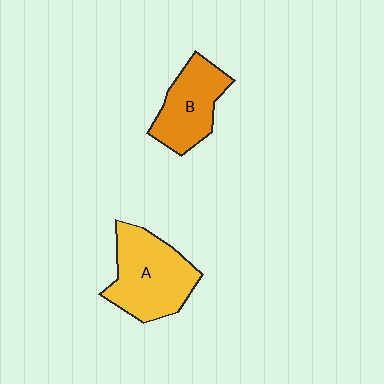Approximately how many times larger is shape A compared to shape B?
Approximately 1.3 times.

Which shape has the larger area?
Shape A (yellow).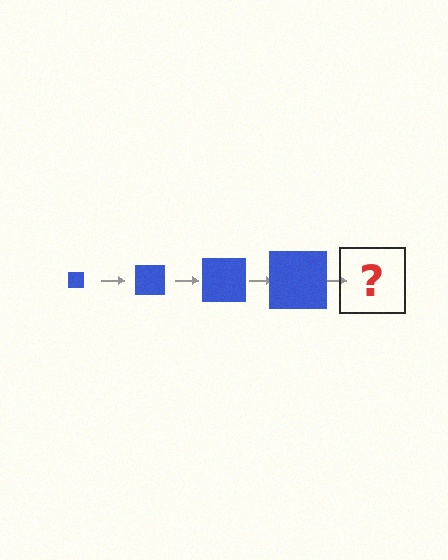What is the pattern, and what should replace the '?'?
The pattern is that the square gets progressively larger each step. The '?' should be a blue square, larger than the previous one.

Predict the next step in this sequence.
The next step is a blue square, larger than the previous one.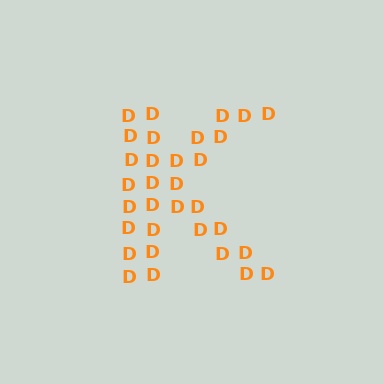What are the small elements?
The small elements are letter D's.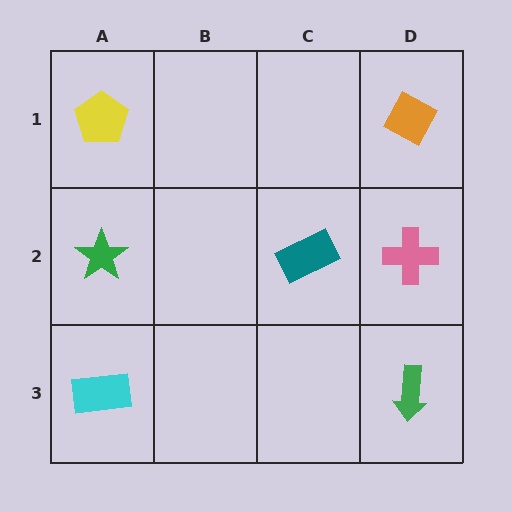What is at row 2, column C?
A teal rectangle.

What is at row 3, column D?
A green arrow.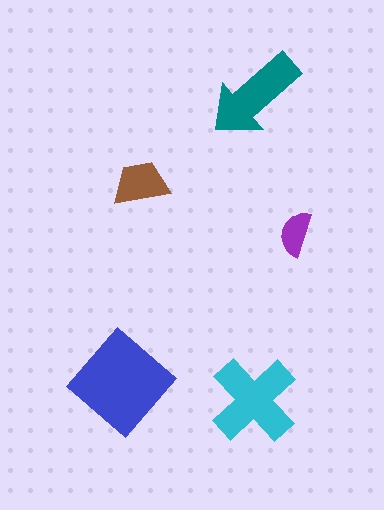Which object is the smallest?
The purple semicircle.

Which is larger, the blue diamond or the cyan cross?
The blue diamond.